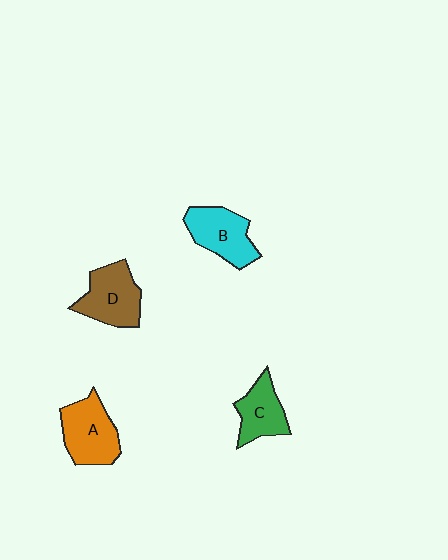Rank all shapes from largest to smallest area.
From largest to smallest: A (orange), D (brown), B (cyan), C (green).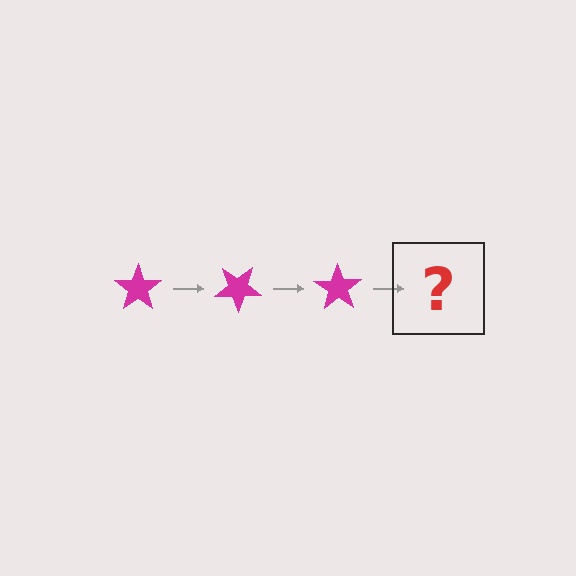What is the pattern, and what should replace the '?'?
The pattern is that the star rotates 35 degrees each step. The '?' should be a magenta star rotated 105 degrees.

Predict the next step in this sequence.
The next step is a magenta star rotated 105 degrees.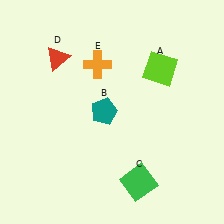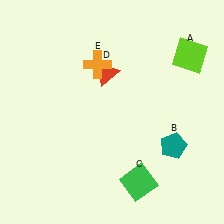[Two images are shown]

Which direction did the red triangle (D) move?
The red triangle (D) moved right.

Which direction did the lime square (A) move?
The lime square (A) moved right.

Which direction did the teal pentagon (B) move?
The teal pentagon (B) moved right.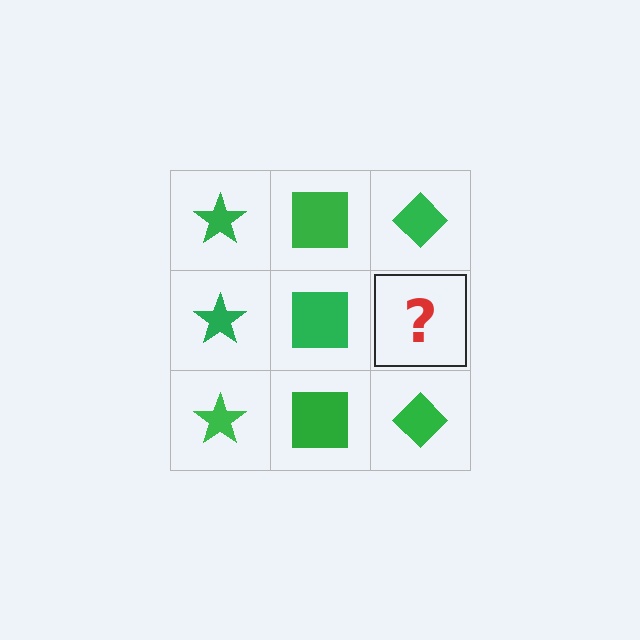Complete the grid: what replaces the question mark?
The question mark should be replaced with a green diamond.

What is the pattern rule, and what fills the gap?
The rule is that each column has a consistent shape. The gap should be filled with a green diamond.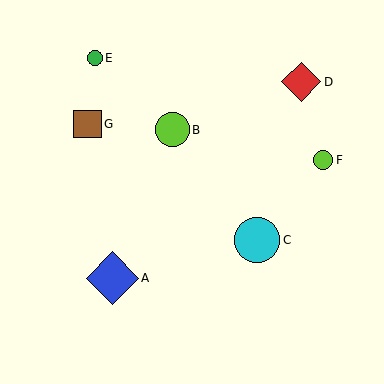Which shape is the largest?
The blue diamond (labeled A) is the largest.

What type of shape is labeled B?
Shape B is a lime circle.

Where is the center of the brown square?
The center of the brown square is at (87, 124).